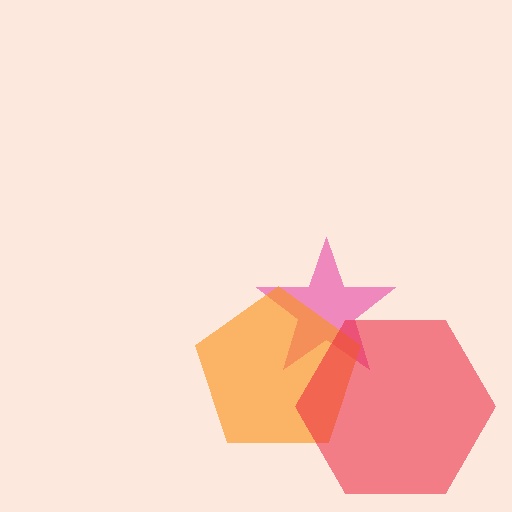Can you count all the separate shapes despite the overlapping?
Yes, there are 3 separate shapes.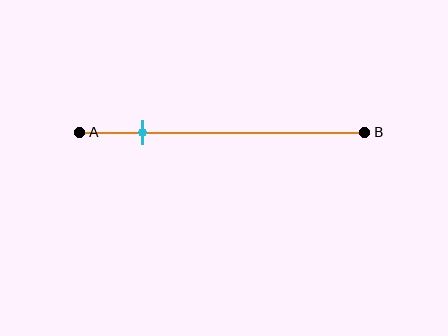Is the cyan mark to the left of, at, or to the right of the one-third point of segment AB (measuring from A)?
The cyan mark is to the left of the one-third point of segment AB.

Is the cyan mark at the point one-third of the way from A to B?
No, the mark is at about 20% from A, not at the 33% one-third point.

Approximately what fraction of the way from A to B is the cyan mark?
The cyan mark is approximately 20% of the way from A to B.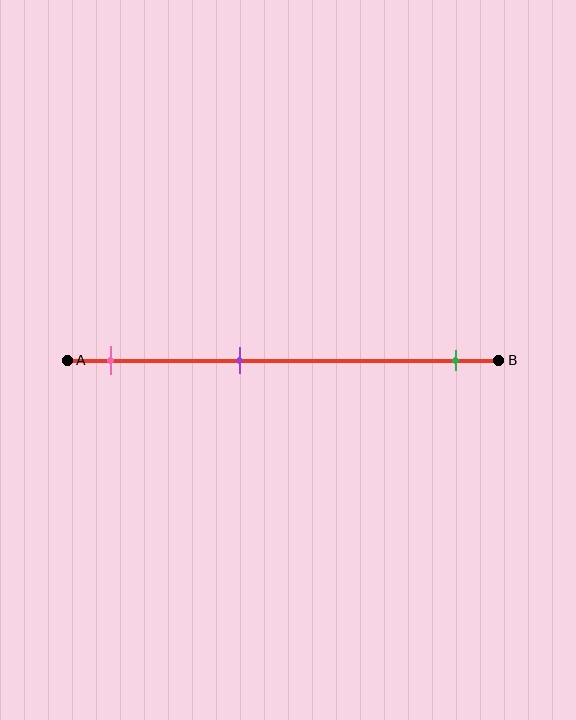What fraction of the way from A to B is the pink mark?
The pink mark is approximately 10% (0.1) of the way from A to B.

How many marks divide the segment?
There are 3 marks dividing the segment.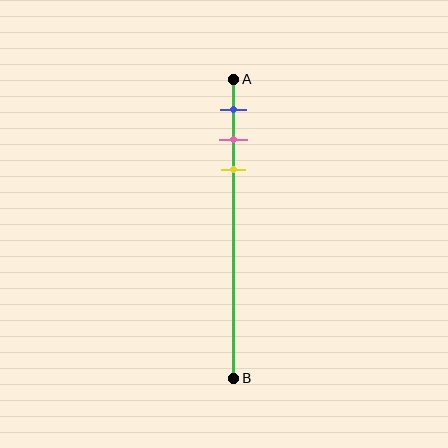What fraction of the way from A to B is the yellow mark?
The yellow mark is approximately 30% (0.3) of the way from A to B.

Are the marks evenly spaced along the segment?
Yes, the marks are approximately evenly spaced.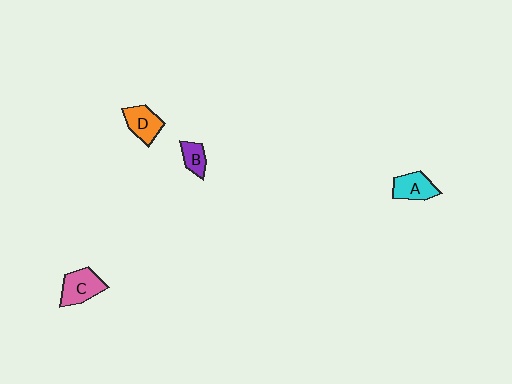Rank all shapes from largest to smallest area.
From largest to smallest: C (pink), A (cyan), D (orange), B (purple).